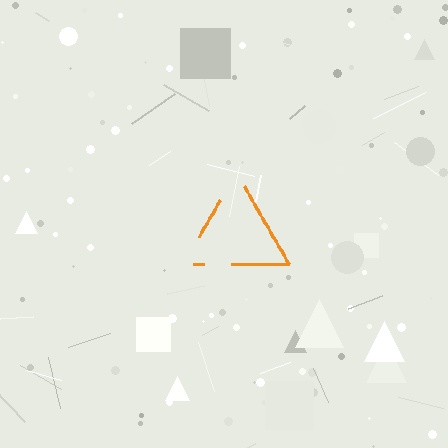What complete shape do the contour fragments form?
The contour fragments form a triangle.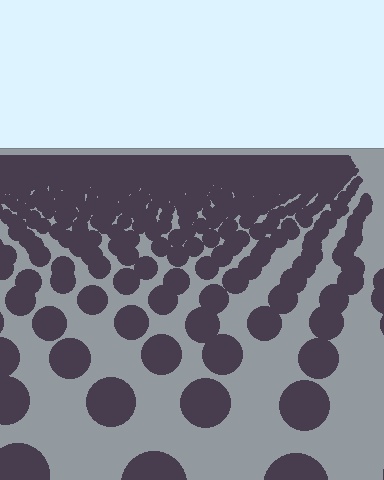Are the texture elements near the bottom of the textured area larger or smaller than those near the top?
Larger. Near the bottom, elements are closer to the viewer and appear at a bigger on-screen size.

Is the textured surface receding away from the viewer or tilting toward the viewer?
The surface is receding away from the viewer. Texture elements get smaller and denser toward the top.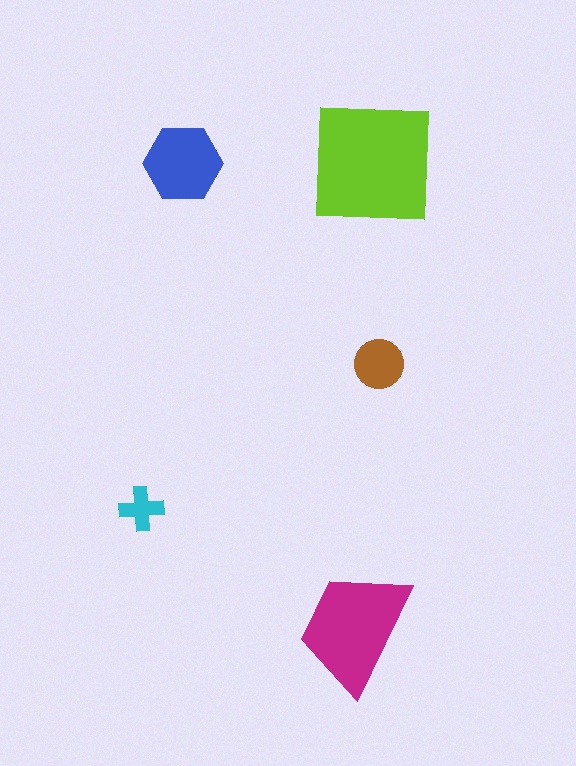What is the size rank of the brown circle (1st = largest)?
4th.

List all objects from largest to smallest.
The lime square, the magenta trapezoid, the blue hexagon, the brown circle, the cyan cross.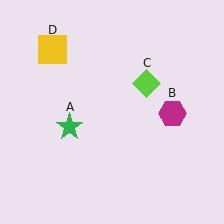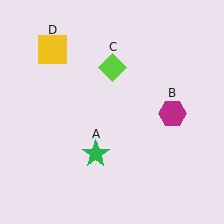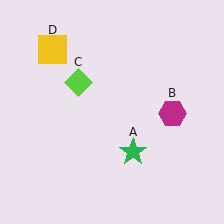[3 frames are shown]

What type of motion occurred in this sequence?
The green star (object A), lime diamond (object C) rotated counterclockwise around the center of the scene.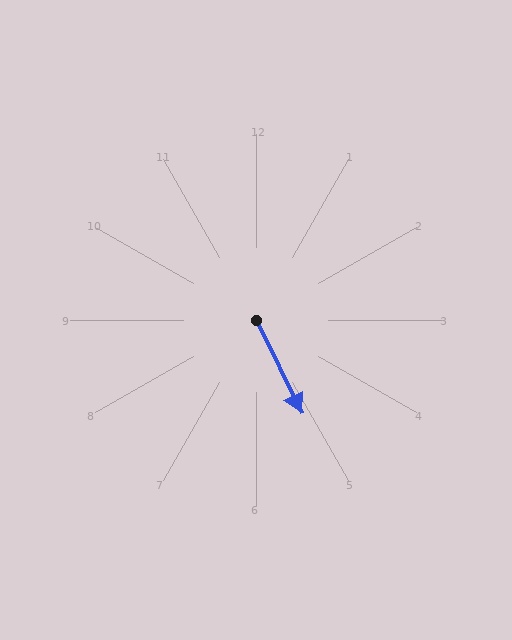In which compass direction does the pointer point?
Southeast.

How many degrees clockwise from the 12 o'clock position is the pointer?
Approximately 154 degrees.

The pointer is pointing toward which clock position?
Roughly 5 o'clock.